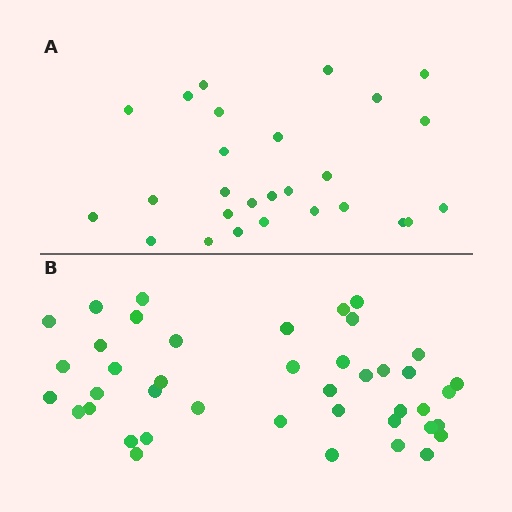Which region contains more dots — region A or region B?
Region B (the bottom region) has more dots.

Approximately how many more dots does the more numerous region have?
Region B has approximately 15 more dots than region A.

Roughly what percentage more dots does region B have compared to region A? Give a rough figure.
About 55% more.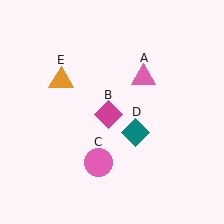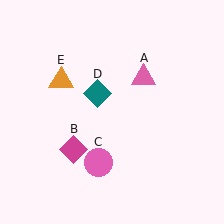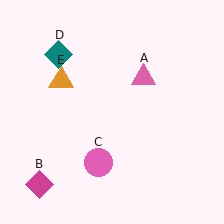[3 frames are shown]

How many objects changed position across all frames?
2 objects changed position: magenta diamond (object B), teal diamond (object D).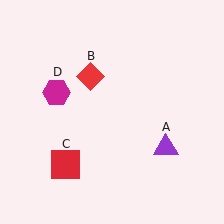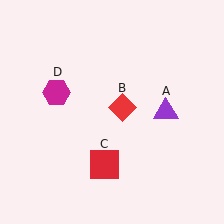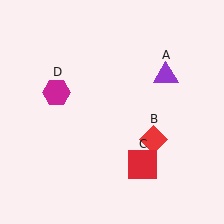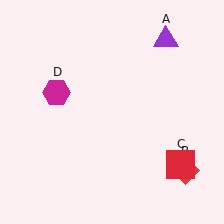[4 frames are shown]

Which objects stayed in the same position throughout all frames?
Magenta hexagon (object D) remained stationary.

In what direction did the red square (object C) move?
The red square (object C) moved right.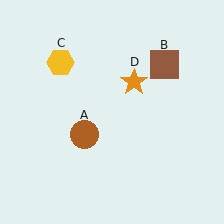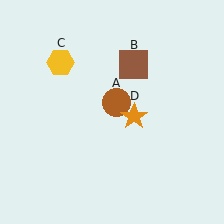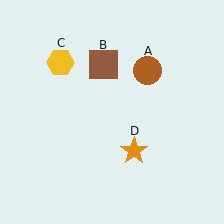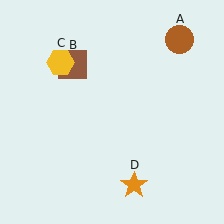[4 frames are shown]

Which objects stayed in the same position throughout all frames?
Yellow hexagon (object C) remained stationary.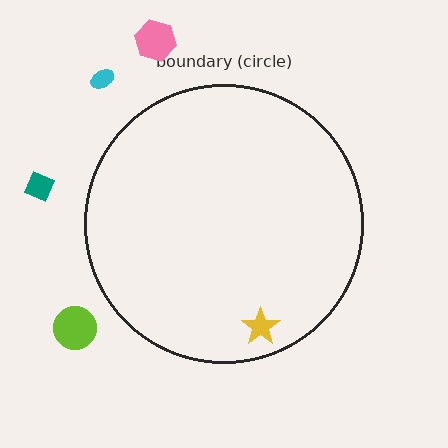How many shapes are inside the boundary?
1 inside, 4 outside.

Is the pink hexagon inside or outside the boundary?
Outside.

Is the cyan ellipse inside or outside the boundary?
Outside.